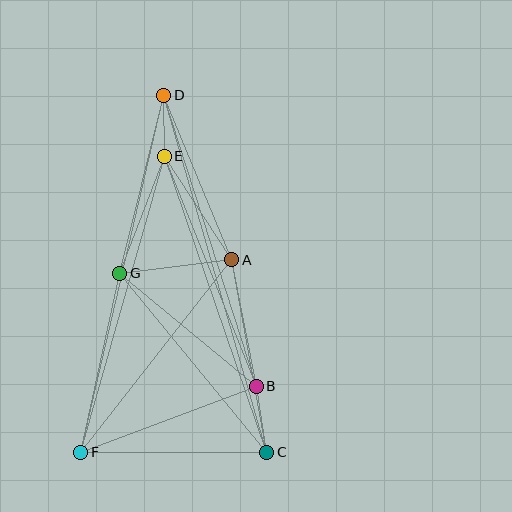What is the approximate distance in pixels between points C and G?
The distance between C and G is approximately 232 pixels.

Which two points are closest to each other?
Points D and E are closest to each other.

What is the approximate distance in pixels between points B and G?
The distance between B and G is approximately 178 pixels.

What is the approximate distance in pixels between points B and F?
The distance between B and F is approximately 187 pixels.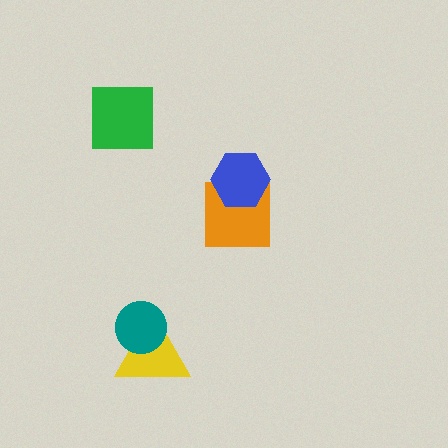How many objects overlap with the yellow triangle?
1 object overlaps with the yellow triangle.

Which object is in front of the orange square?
The blue hexagon is in front of the orange square.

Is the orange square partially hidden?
Yes, it is partially covered by another shape.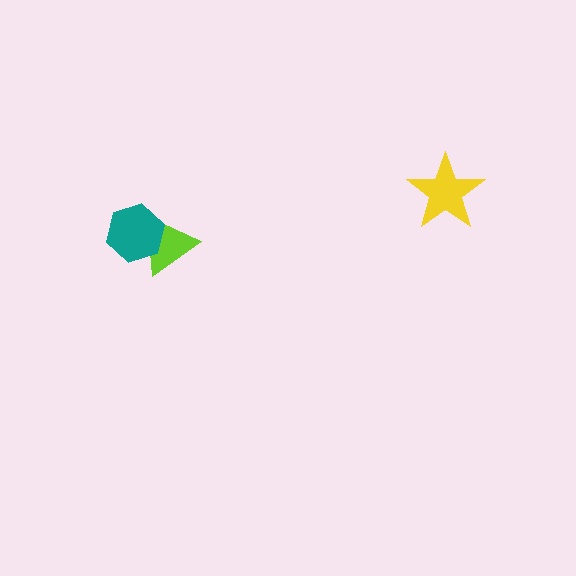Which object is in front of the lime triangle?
The teal hexagon is in front of the lime triangle.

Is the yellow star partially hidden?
No, no other shape covers it.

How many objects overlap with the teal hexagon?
1 object overlaps with the teal hexagon.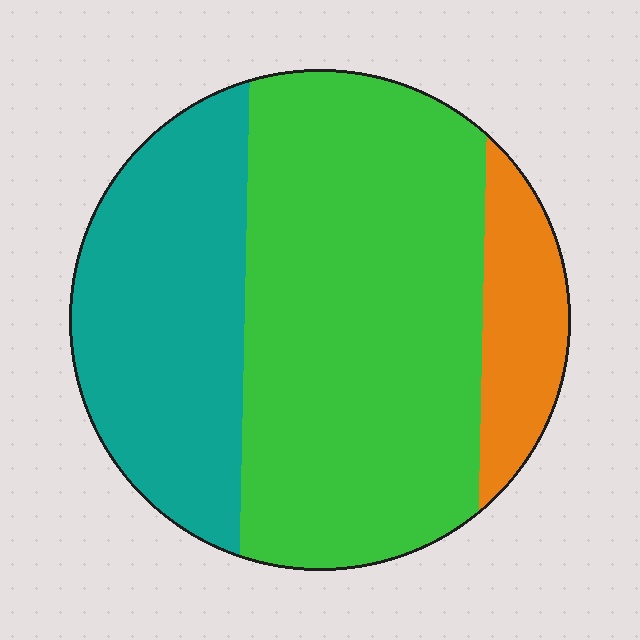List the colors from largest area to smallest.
From largest to smallest: green, teal, orange.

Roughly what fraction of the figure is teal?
Teal covers around 30% of the figure.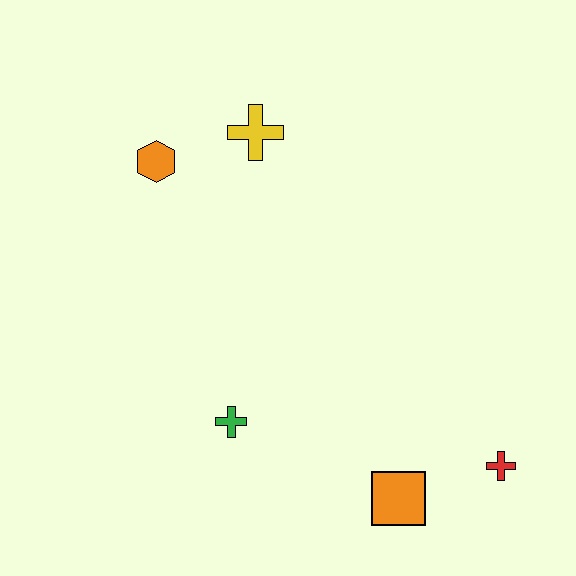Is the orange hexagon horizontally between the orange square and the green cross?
No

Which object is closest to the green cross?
The orange square is closest to the green cross.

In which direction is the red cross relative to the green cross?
The red cross is to the right of the green cross.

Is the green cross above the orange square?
Yes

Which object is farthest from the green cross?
The yellow cross is farthest from the green cross.